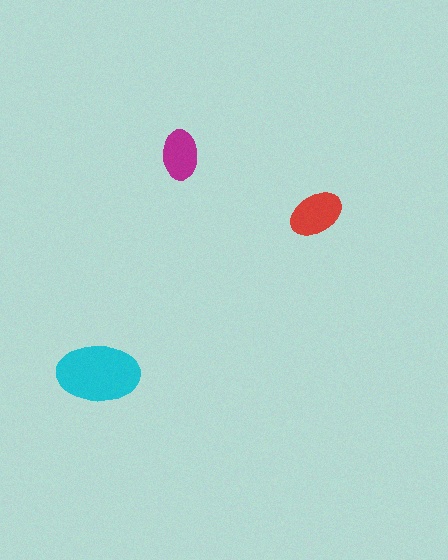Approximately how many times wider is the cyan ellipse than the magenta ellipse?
About 1.5 times wider.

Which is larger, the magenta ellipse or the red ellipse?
The red one.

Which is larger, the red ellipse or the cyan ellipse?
The cyan one.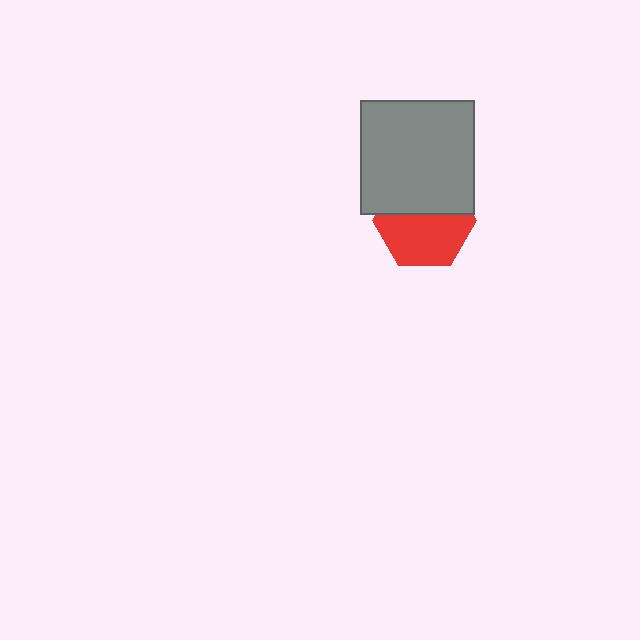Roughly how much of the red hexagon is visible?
About half of it is visible (roughly 57%).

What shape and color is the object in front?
The object in front is a gray square.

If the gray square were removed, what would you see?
You would see the complete red hexagon.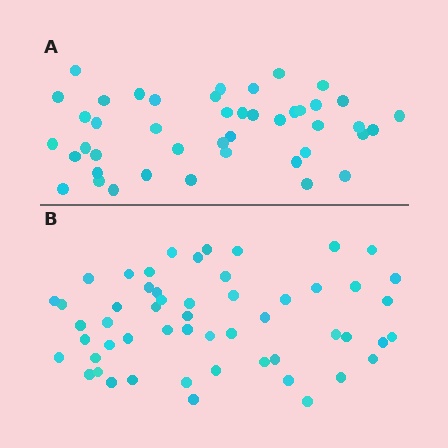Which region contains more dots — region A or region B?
Region B (the bottom region) has more dots.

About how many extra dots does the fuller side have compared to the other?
Region B has roughly 10 or so more dots than region A.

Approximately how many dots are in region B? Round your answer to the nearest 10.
About 50 dots. (The exact count is 54, which rounds to 50.)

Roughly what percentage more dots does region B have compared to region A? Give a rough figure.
About 25% more.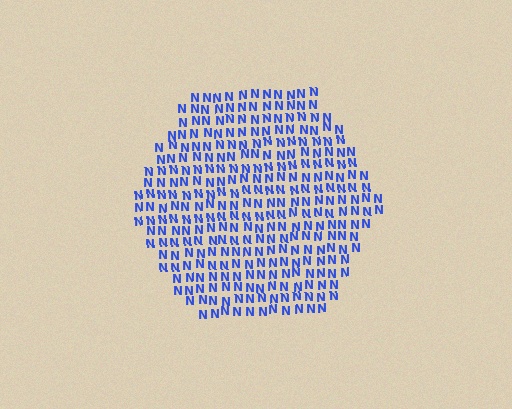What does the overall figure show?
The overall figure shows a hexagon.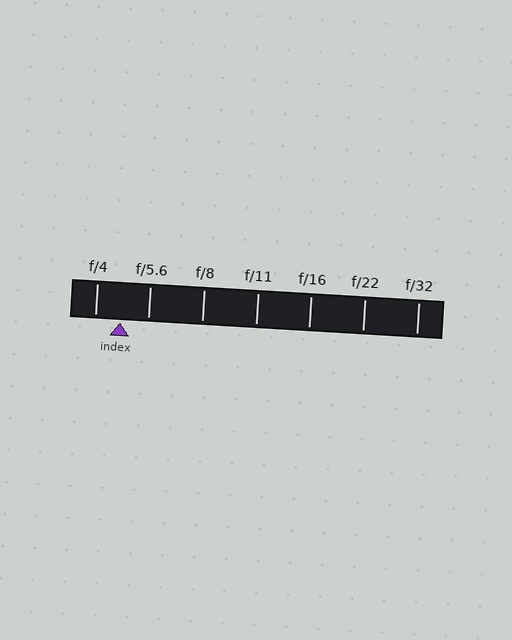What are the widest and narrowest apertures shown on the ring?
The widest aperture shown is f/4 and the narrowest is f/32.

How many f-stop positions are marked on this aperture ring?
There are 7 f-stop positions marked.